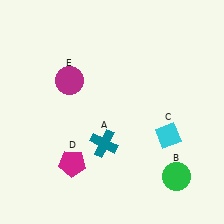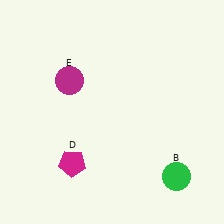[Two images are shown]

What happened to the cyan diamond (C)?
The cyan diamond (C) was removed in Image 2. It was in the bottom-right area of Image 1.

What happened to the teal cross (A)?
The teal cross (A) was removed in Image 2. It was in the bottom-left area of Image 1.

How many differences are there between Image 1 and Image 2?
There are 2 differences between the two images.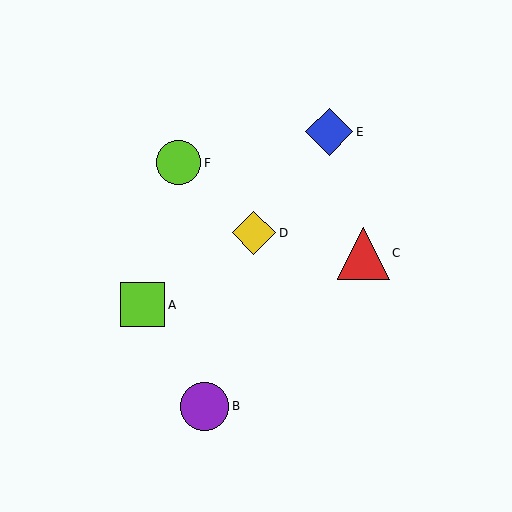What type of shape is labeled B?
Shape B is a purple circle.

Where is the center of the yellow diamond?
The center of the yellow diamond is at (254, 233).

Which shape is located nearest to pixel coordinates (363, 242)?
The red triangle (labeled C) at (363, 253) is nearest to that location.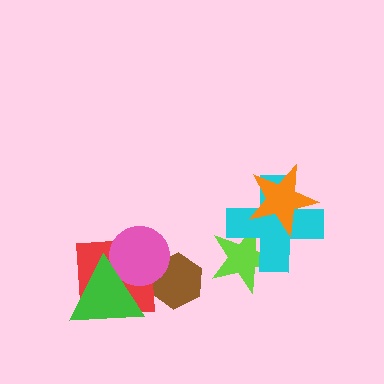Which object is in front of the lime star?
The cyan cross is in front of the lime star.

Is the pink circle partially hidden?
Yes, it is partially covered by another shape.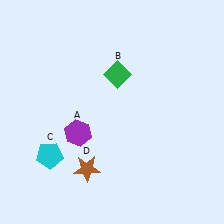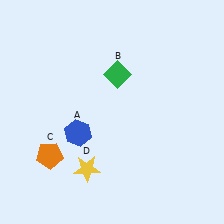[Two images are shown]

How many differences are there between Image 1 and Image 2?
There are 3 differences between the two images.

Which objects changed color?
A changed from purple to blue. C changed from cyan to orange. D changed from brown to yellow.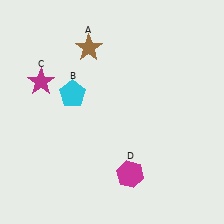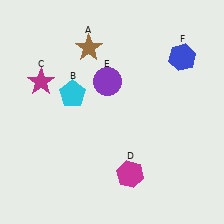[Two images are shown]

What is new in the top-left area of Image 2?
A purple circle (E) was added in the top-left area of Image 2.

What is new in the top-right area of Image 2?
A blue hexagon (F) was added in the top-right area of Image 2.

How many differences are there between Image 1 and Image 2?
There are 2 differences between the two images.